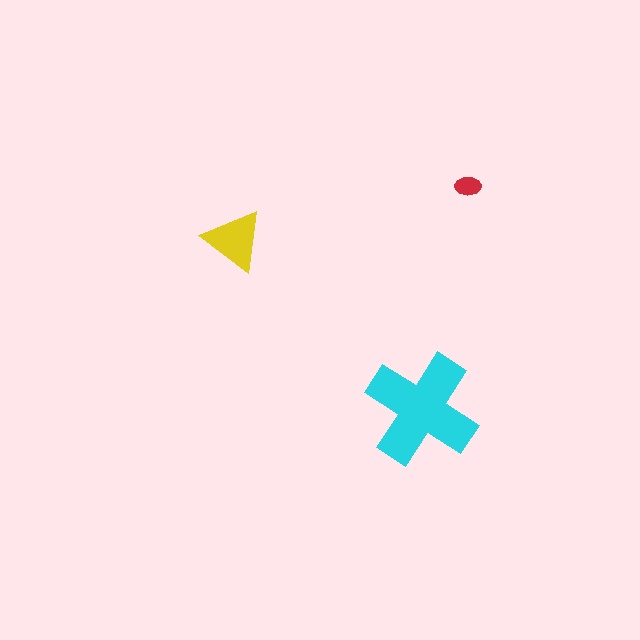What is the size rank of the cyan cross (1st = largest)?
1st.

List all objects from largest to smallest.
The cyan cross, the yellow triangle, the red ellipse.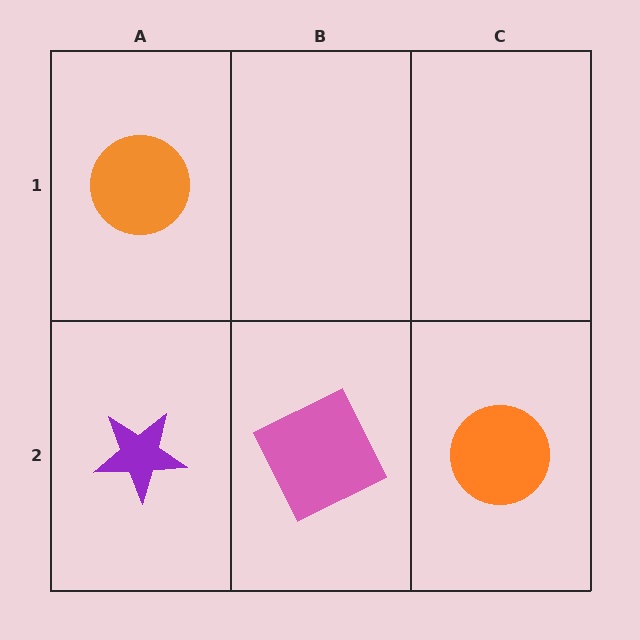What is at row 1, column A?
An orange circle.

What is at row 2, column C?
An orange circle.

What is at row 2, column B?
A pink square.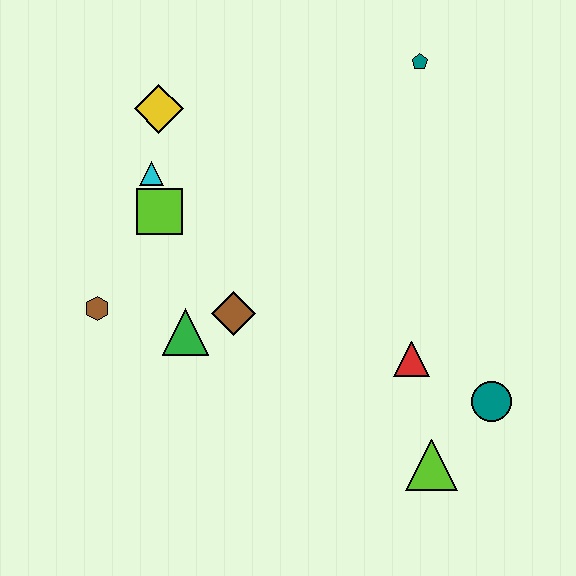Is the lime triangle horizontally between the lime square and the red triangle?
No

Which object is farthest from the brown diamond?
The teal pentagon is farthest from the brown diamond.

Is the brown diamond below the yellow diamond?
Yes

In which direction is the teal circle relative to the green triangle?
The teal circle is to the right of the green triangle.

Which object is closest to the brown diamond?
The green triangle is closest to the brown diamond.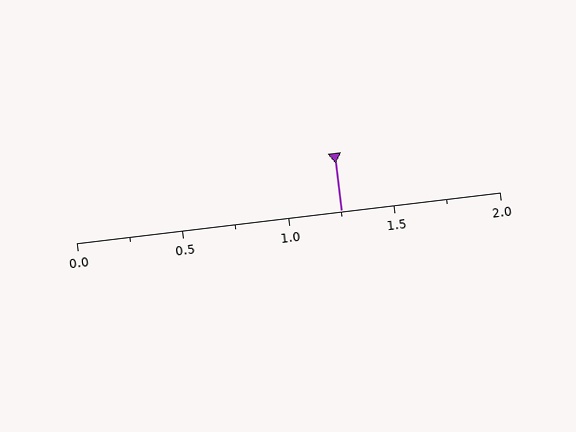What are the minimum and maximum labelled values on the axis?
The axis runs from 0.0 to 2.0.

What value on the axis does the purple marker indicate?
The marker indicates approximately 1.25.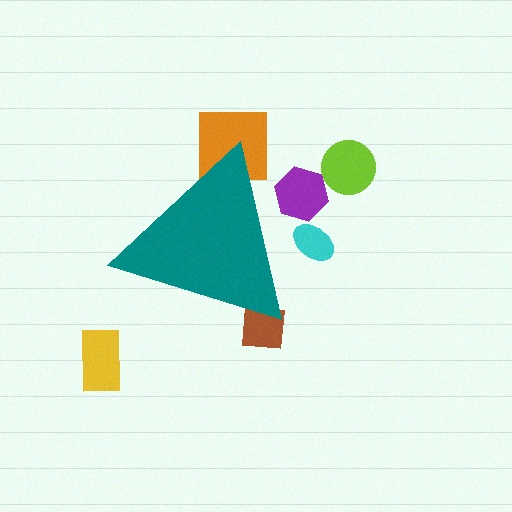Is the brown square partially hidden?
Yes, the brown square is partially hidden behind the teal triangle.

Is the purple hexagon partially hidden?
Yes, the purple hexagon is partially hidden behind the teal triangle.